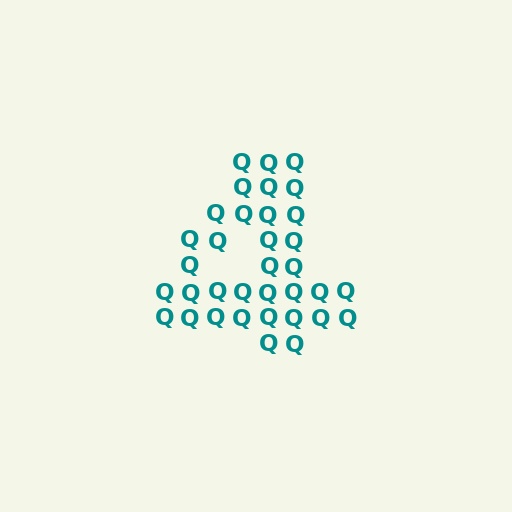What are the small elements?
The small elements are letter Q's.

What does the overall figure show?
The overall figure shows the digit 4.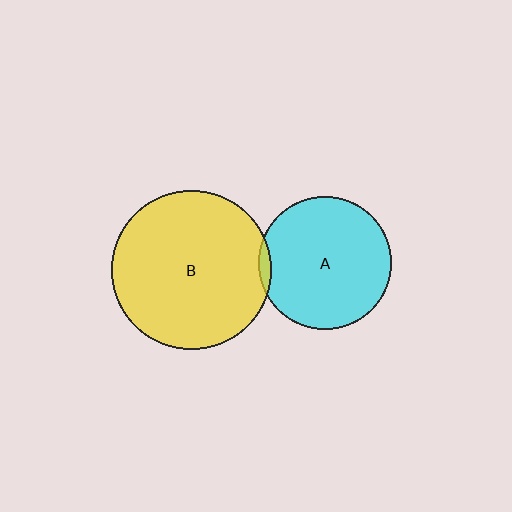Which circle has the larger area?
Circle B (yellow).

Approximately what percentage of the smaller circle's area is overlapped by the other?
Approximately 5%.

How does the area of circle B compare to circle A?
Approximately 1.4 times.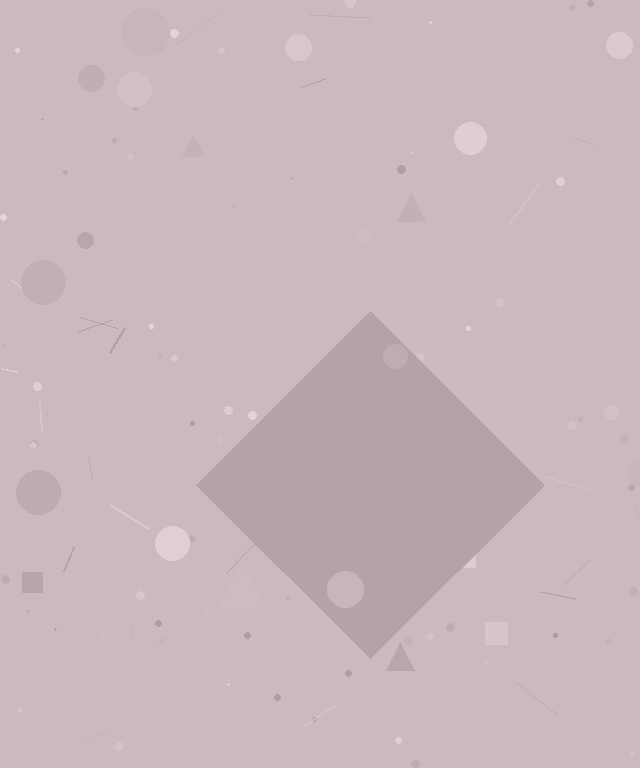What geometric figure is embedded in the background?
A diamond is embedded in the background.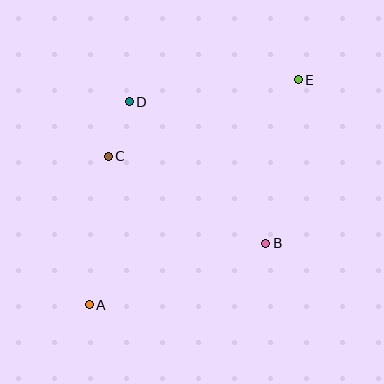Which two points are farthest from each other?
Points A and E are farthest from each other.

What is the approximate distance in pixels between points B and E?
The distance between B and E is approximately 167 pixels.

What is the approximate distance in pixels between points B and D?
The distance between B and D is approximately 197 pixels.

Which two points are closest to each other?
Points C and D are closest to each other.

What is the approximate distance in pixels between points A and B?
The distance between A and B is approximately 187 pixels.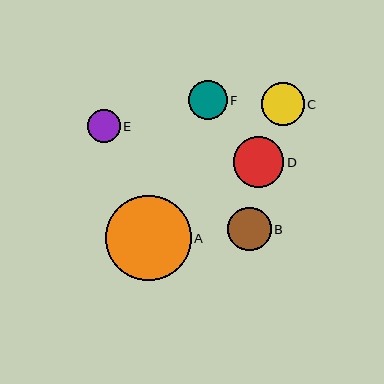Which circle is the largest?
Circle A is the largest with a size of approximately 86 pixels.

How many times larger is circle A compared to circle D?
Circle A is approximately 1.7 times the size of circle D.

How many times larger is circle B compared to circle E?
Circle B is approximately 1.3 times the size of circle E.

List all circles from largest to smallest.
From largest to smallest: A, D, B, C, F, E.